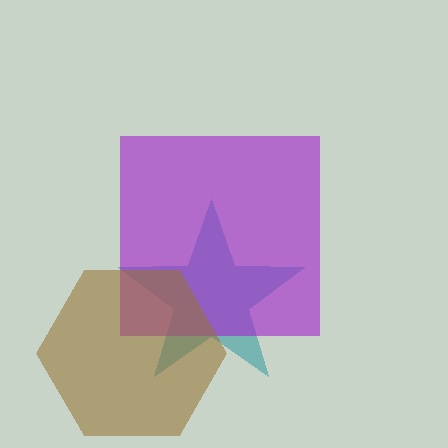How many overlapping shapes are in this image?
There are 3 overlapping shapes in the image.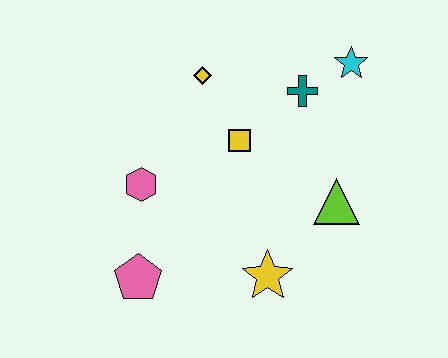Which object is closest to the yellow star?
The lime triangle is closest to the yellow star.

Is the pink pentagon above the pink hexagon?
No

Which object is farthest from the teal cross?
The pink pentagon is farthest from the teal cross.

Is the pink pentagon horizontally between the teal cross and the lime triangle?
No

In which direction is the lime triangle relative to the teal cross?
The lime triangle is below the teal cross.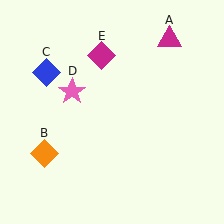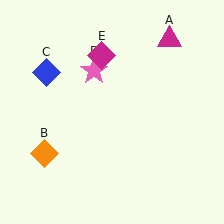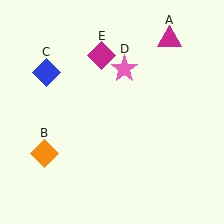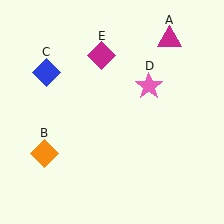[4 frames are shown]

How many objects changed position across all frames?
1 object changed position: pink star (object D).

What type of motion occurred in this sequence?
The pink star (object D) rotated clockwise around the center of the scene.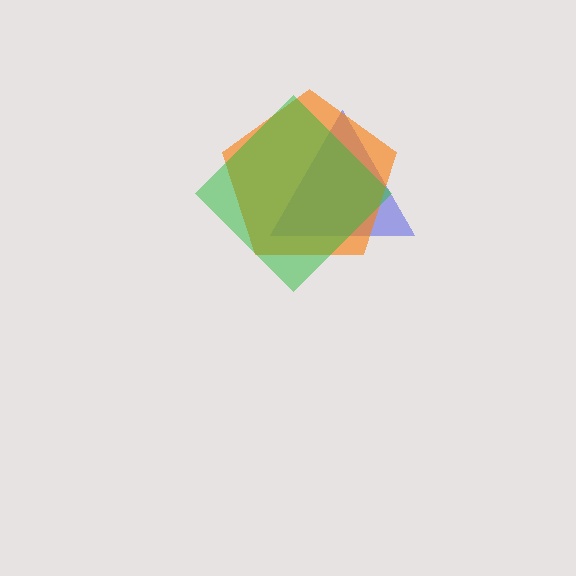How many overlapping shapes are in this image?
There are 3 overlapping shapes in the image.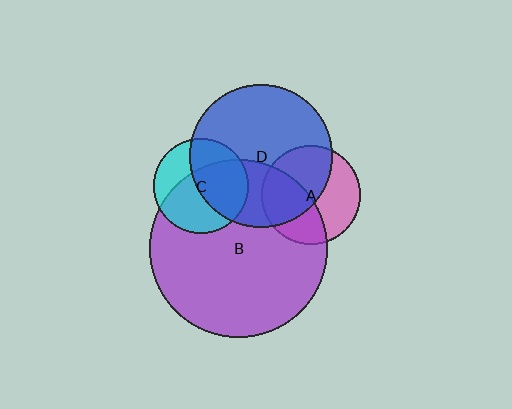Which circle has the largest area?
Circle B (purple).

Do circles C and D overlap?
Yes.